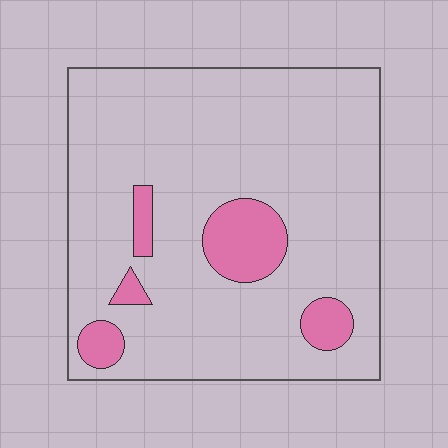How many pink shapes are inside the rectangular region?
5.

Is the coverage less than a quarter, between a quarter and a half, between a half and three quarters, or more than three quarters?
Less than a quarter.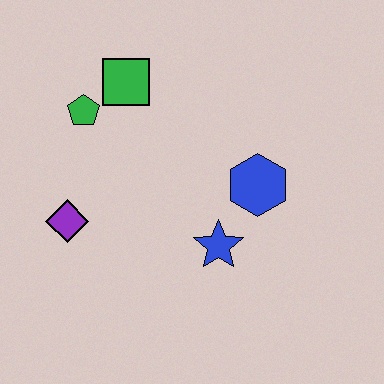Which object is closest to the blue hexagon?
The blue star is closest to the blue hexagon.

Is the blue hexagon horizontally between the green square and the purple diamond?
No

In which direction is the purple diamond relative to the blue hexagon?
The purple diamond is to the left of the blue hexagon.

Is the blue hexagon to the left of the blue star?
No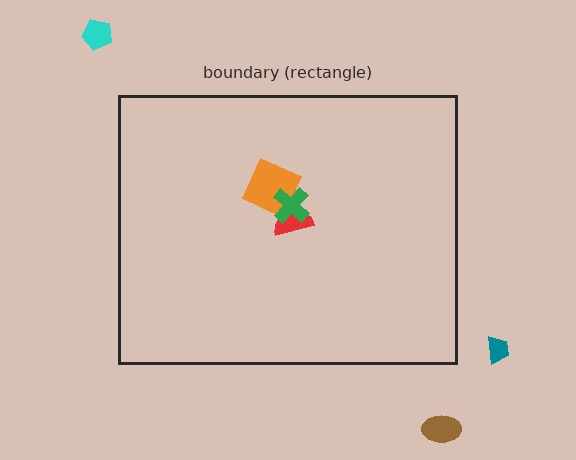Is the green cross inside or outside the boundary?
Inside.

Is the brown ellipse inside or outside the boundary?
Outside.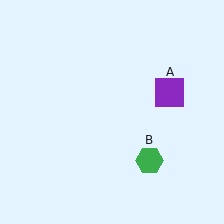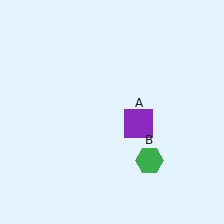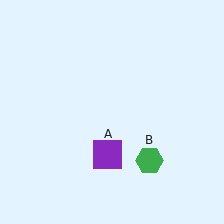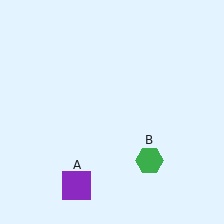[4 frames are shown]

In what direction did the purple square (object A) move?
The purple square (object A) moved down and to the left.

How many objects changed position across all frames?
1 object changed position: purple square (object A).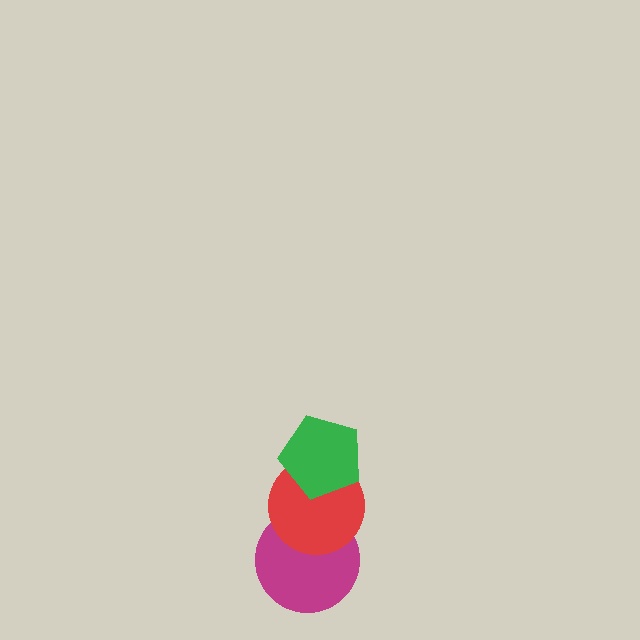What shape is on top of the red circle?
The green pentagon is on top of the red circle.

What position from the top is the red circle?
The red circle is 2nd from the top.